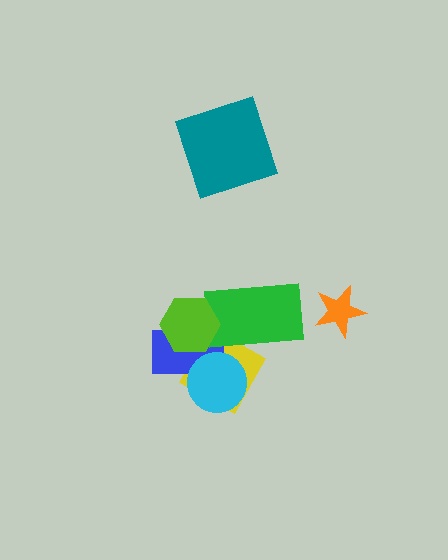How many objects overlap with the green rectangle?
2 objects overlap with the green rectangle.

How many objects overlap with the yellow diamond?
4 objects overlap with the yellow diamond.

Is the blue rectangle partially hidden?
Yes, it is partially covered by another shape.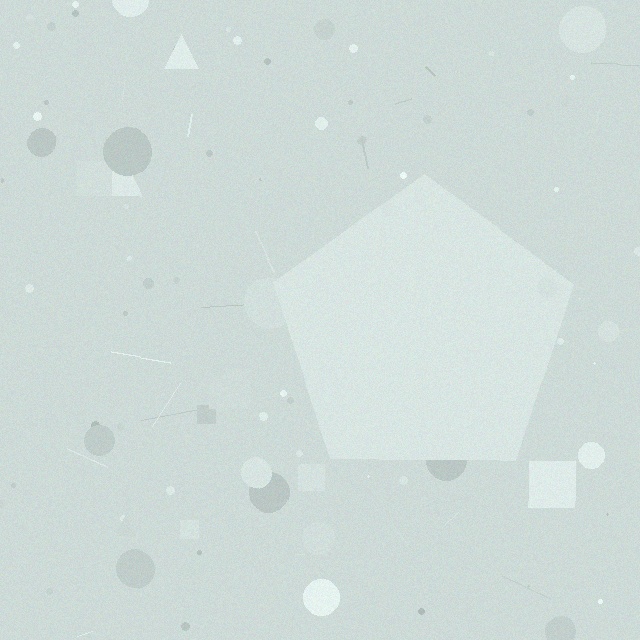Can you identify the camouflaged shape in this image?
The camouflaged shape is a pentagon.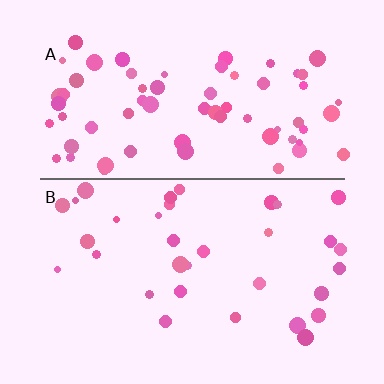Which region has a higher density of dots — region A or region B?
A (the top).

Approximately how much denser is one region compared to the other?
Approximately 2.0× — region A over region B.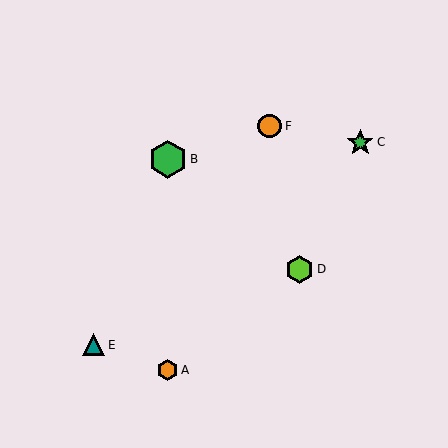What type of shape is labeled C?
Shape C is a green star.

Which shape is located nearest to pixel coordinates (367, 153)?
The green star (labeled C) at (360, 142) is nearest to that location.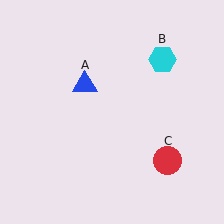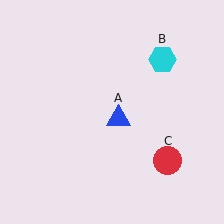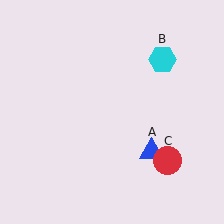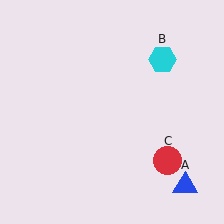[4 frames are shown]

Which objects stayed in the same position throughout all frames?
Cyan hexagon (object B) and red circle (object C) remained stationary.